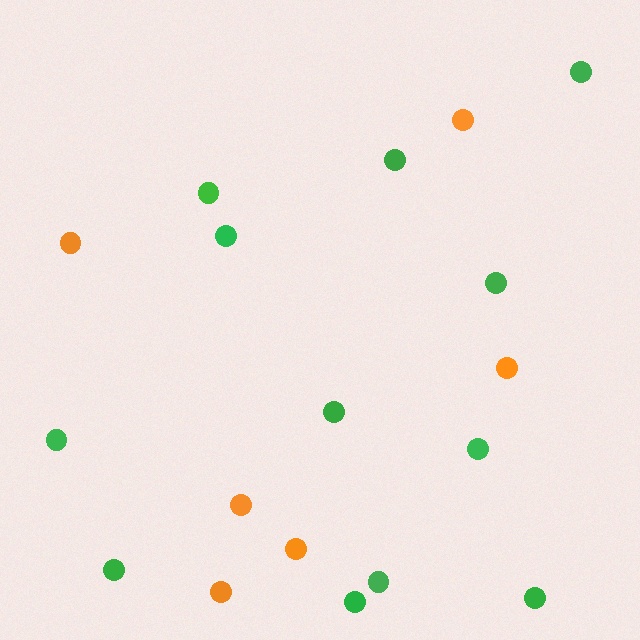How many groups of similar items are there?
There are 2 groups: one group of green circles (12) and one group of orange circles (6).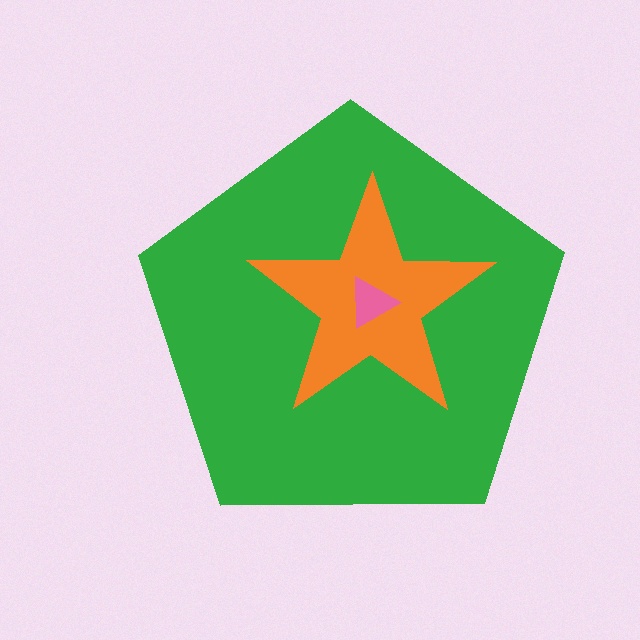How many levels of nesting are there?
3.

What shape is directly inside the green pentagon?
The orange star.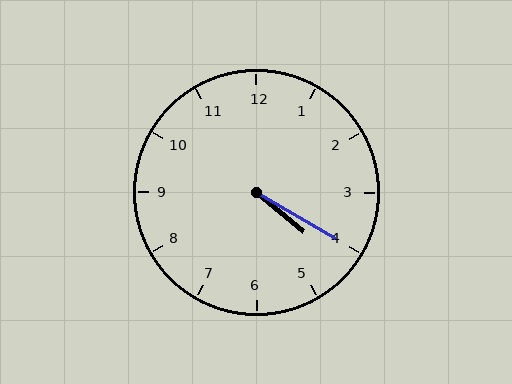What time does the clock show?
4:20.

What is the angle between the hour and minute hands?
Approximately 10 degrees.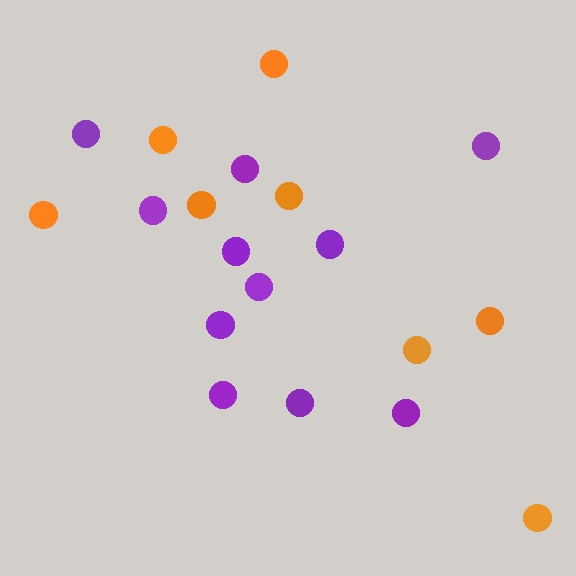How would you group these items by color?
There are 2 groups: one group of orange circles (8) and one group of purple circles (11).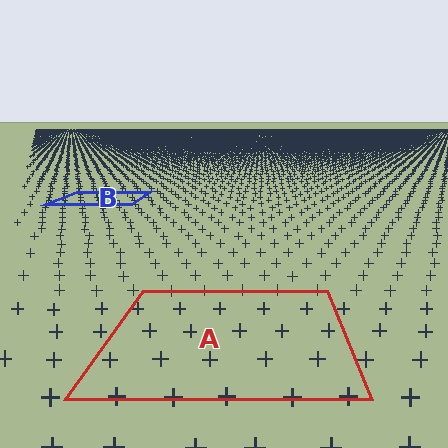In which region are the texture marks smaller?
The texture marks are smaller in region B, because it is farther away.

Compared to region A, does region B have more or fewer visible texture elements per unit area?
Region B has more texture elements per unit area — they are packed more densely because it is farther away.